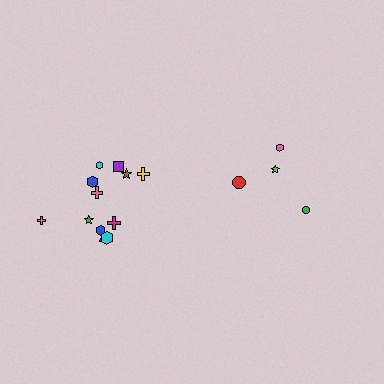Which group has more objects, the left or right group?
The left group.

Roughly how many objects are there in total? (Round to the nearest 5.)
Roughly 15 objects in total.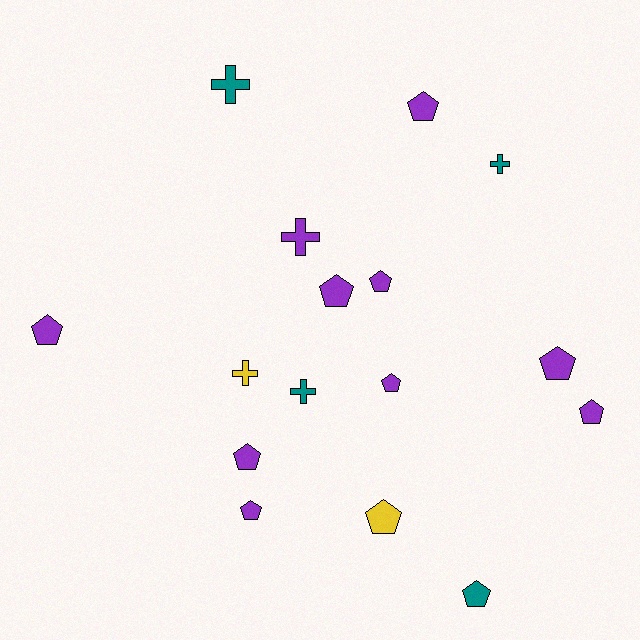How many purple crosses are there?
There is 1 purple cross.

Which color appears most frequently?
Purple, with 10 objects.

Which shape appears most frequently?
Pentagon, with 11 objects.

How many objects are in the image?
There are 16 objects.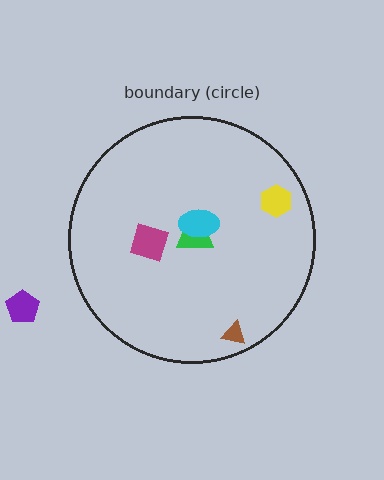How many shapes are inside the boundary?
5 inside, 1 outside.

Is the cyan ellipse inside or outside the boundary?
Inside.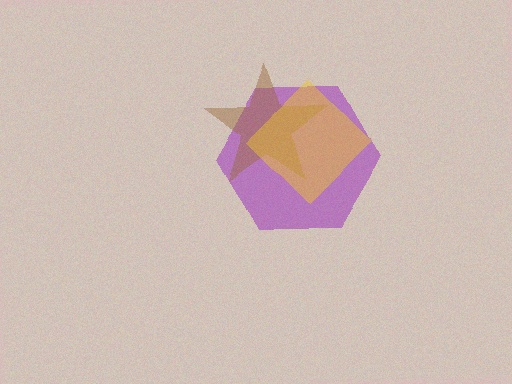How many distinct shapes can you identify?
There are 3 distinct shapes: a purple hexagon, a brown star, a yellow diamond.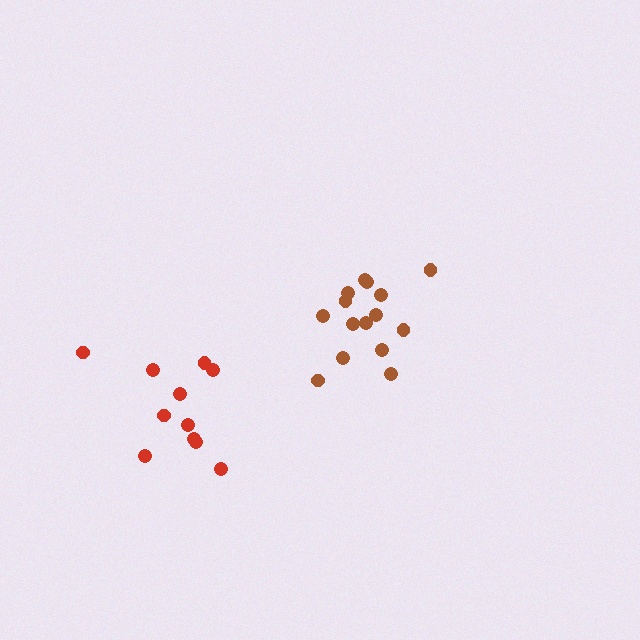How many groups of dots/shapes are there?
There are 2 groups.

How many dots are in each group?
Group 1: 11 dots, Group 2: 15 dots (26 total).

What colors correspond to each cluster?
The clusters are colored: red, brown.